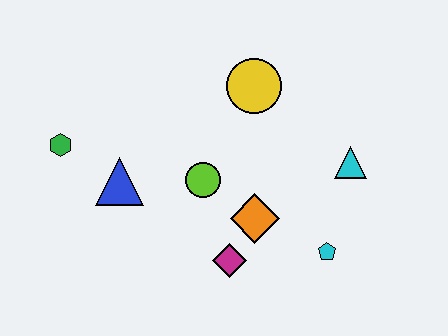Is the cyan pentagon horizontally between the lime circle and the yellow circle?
No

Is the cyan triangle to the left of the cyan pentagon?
No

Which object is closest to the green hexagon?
The blue triangle is closest to the green hexagon.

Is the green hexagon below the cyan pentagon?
No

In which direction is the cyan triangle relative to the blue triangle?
The cyan triangle is to the right of the blue triangle.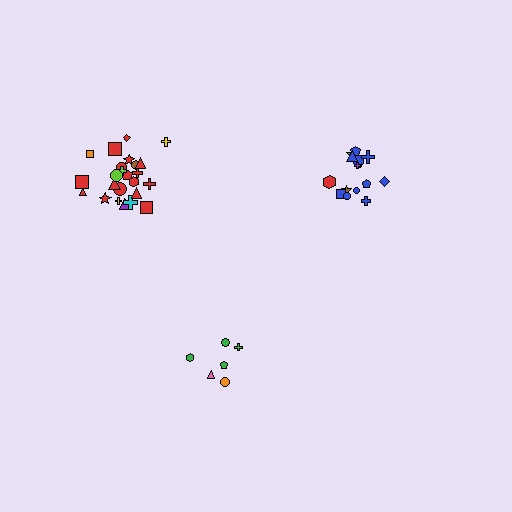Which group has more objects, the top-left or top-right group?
The top-left group.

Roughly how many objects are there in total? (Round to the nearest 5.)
Roughly 45 objects in total.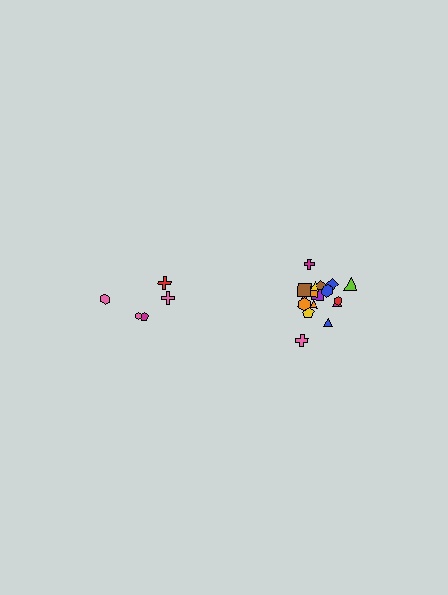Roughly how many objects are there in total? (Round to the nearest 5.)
Roughly 25 objects in total.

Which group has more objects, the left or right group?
The right group.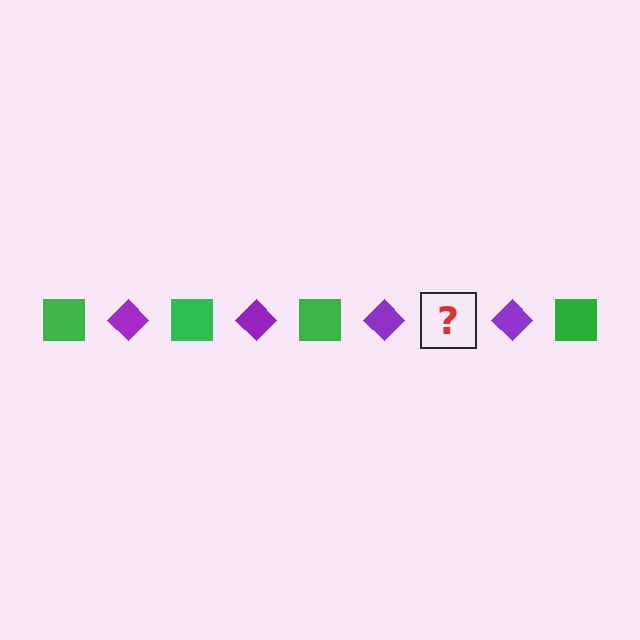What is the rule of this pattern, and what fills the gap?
The rule is that the pattern alternates between green square and purple diamond. The gap should be filled with a green square.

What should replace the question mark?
The question mark should be replaced with a green square.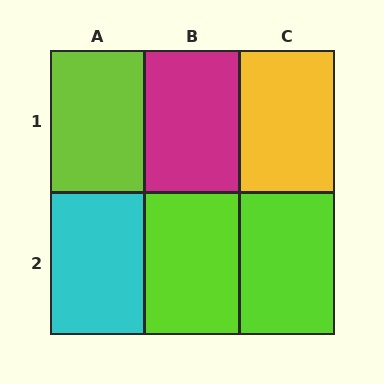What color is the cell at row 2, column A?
Cyan.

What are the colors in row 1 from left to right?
Lime, magenta, yellow.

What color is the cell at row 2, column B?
Lime.